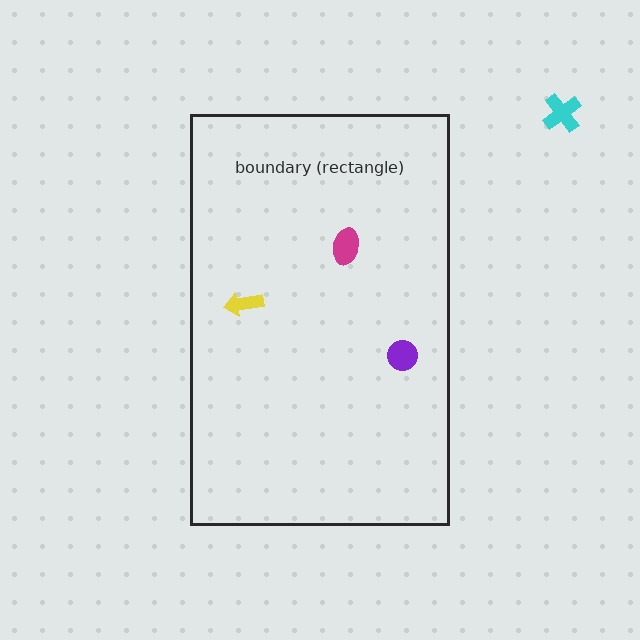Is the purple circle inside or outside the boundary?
Inside.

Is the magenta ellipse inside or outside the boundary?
Inside.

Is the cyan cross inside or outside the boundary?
Outside.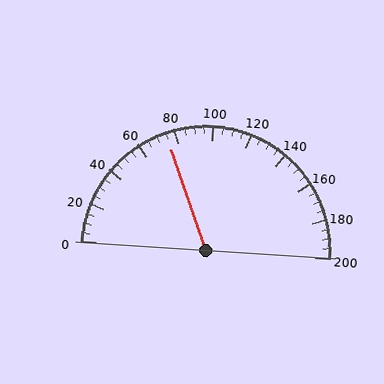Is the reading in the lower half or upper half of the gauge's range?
The reading is in the lower half of the range (0 to 200).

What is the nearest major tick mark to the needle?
The nearest major tick mark is 80.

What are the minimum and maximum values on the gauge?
The gauge ranges from 0 to 200.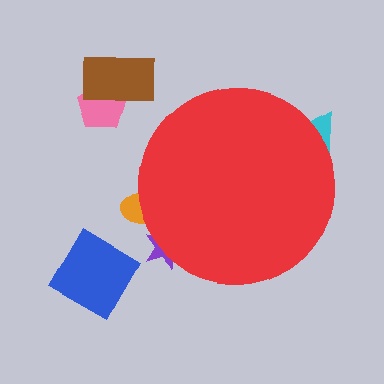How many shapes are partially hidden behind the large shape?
3 shapes are partially hidden.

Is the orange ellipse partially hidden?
Yes, the orange ellipse is partially hidden behind the red circle.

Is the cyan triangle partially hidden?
Yes, the cyan triangle is partially hidden behind the red circle.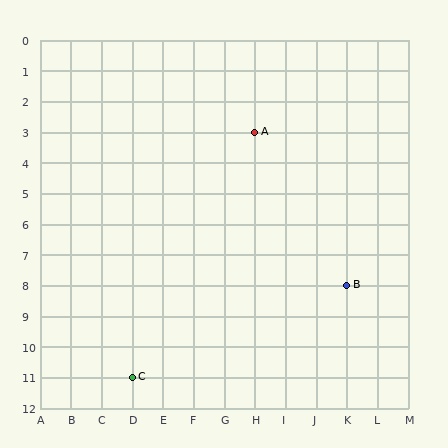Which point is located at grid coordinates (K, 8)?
Point B is at (K, 8).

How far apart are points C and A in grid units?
Points C and A are 4 columns and 8 rows apart (about 8.9 grid units diagonally).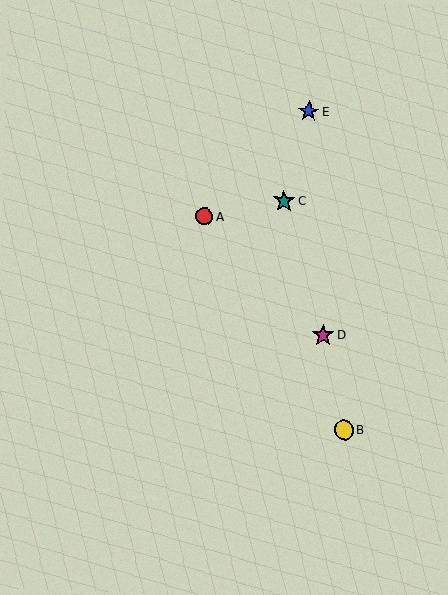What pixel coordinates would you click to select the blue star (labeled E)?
Click at (309, 112) to select the blue star E.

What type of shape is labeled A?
Shape A is a red circle.